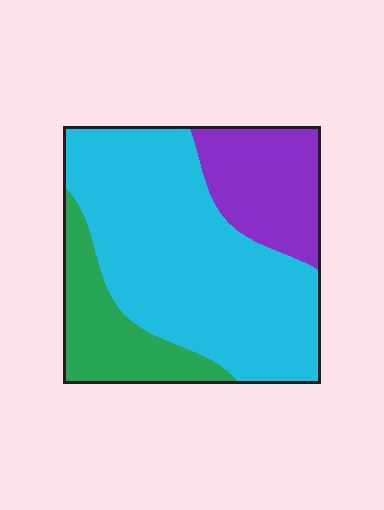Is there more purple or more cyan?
Cyan.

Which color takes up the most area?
Cyan, at roughly 60%.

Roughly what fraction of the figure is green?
Green takes up less than a quarter of the figure.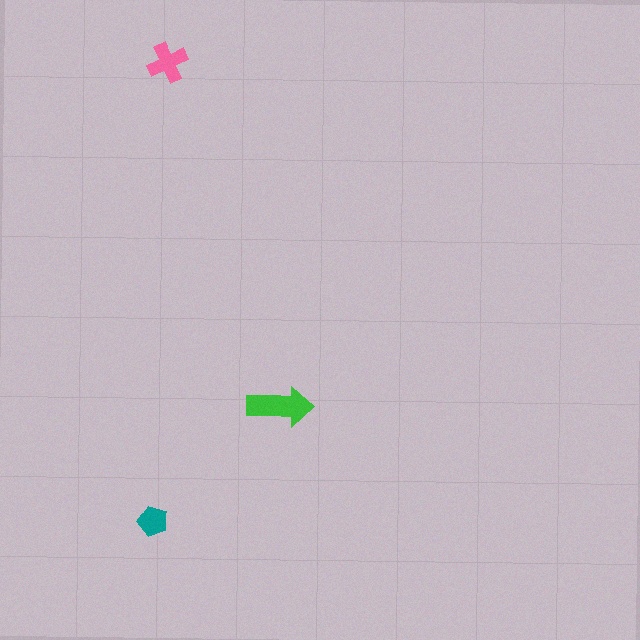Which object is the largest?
The green arrow.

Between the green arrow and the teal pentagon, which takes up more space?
The green arrow.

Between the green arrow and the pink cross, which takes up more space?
The green arrow.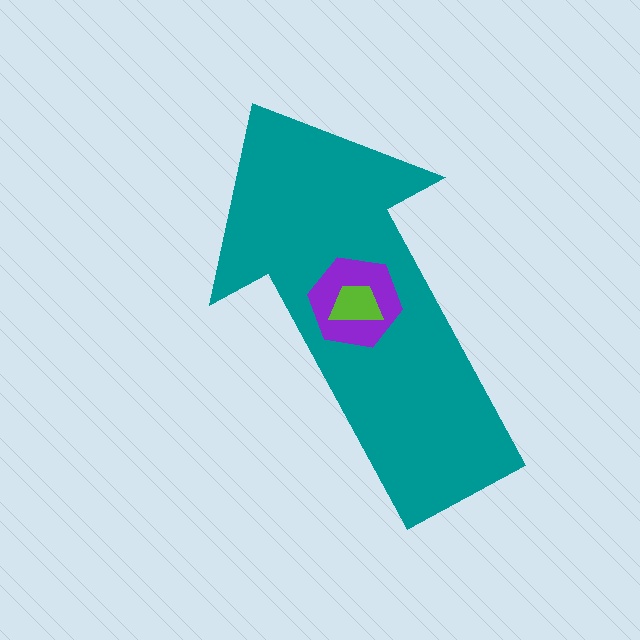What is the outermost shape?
The teal arrow.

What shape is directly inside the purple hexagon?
The lime trapezoid.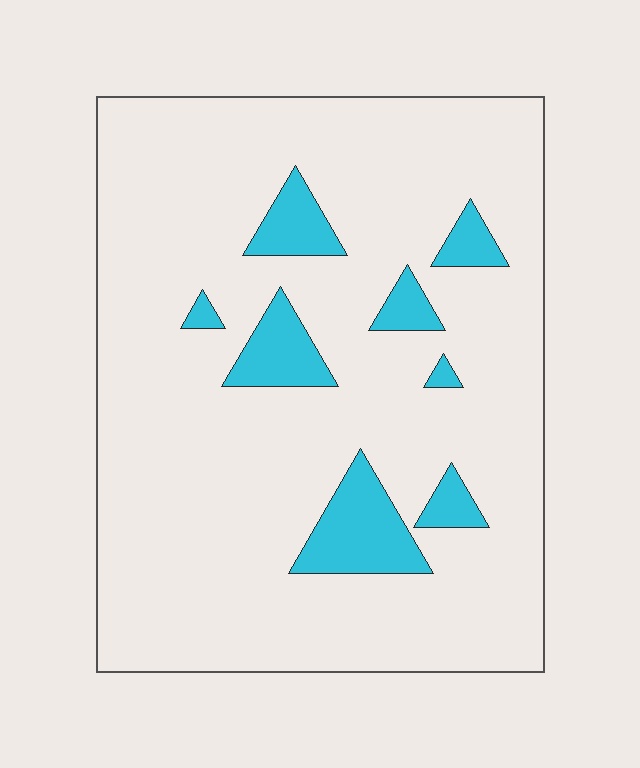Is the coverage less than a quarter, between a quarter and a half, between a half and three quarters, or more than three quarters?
Less than a quarter.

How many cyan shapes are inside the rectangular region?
8.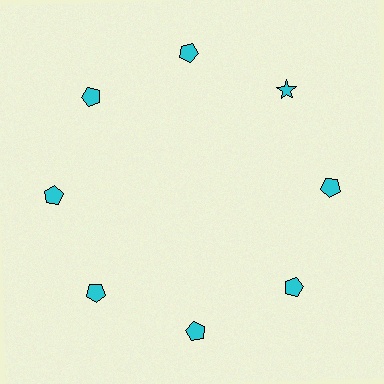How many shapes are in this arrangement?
There are 8 shapes arranged in a ring pattern.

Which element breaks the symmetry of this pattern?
The cyan star at roughly the 2 o'clock position breaks the symmetry. All other shapes are cyan pentagons.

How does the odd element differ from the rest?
It has a different shape: star instead of pentagon.